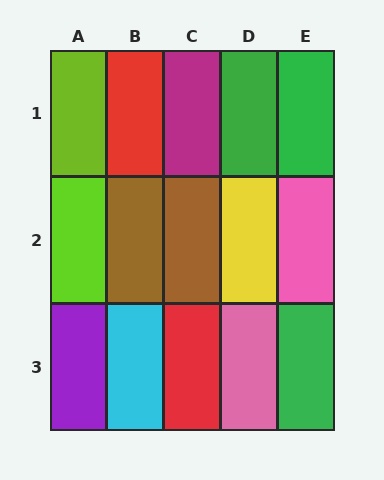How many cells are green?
3 cells are green.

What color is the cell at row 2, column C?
Brown.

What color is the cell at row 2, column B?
Brown.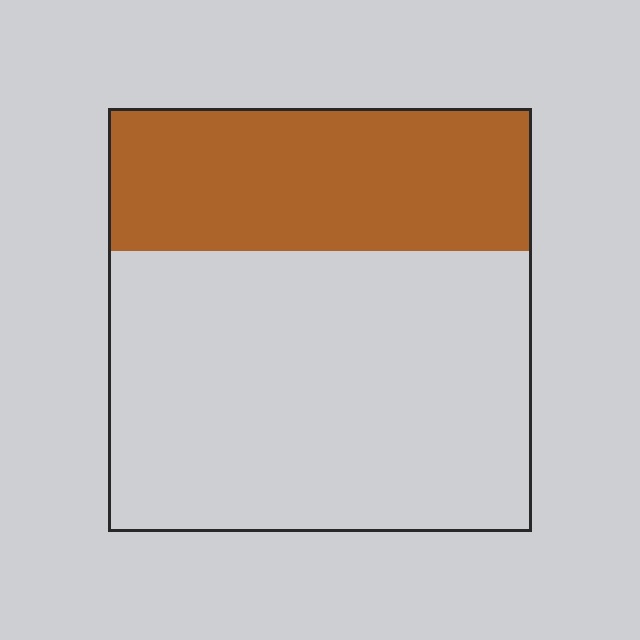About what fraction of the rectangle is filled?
About one third (1/3).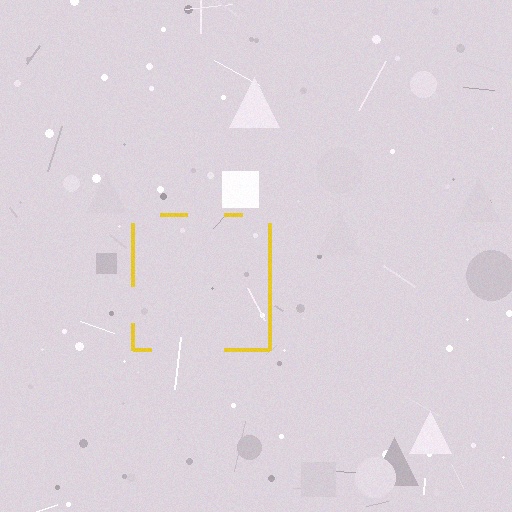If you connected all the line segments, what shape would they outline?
They would outline a square.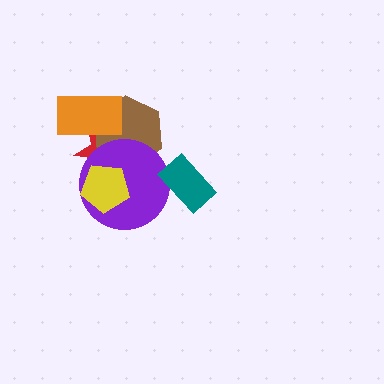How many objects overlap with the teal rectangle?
1 object overlaps with the teal rectangle.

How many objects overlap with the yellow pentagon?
2 objects overlap with the yellow pentagon.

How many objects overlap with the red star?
4 objects overlap with the red star.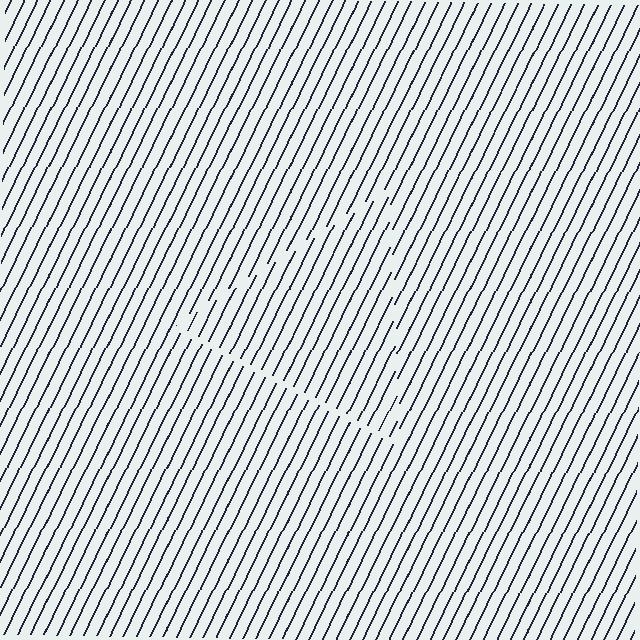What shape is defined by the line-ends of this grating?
An illusory triangle. The interior of the shape contains the same grating, shifted by half a period — the contour is defined by the phase discontinuity where line-ends from the inner and outer gratings abut.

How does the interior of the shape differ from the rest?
The interior of the shape contains the same grating, shifted by half a period — the contour is defined by the phase discontinuity where line-ends from the inner and outer gratings abut.